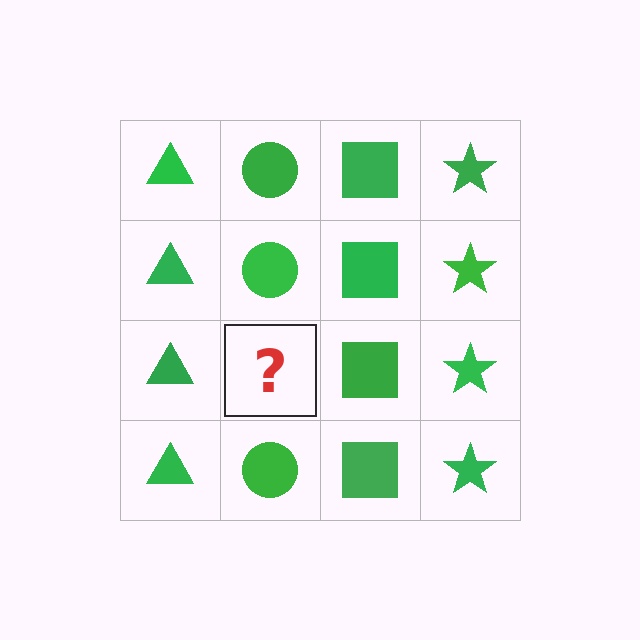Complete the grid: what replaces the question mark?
The question mark should be replaced with a green circle.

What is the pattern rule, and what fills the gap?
The rule is that each column has a consistent shape. The gap should be filled with a green circle.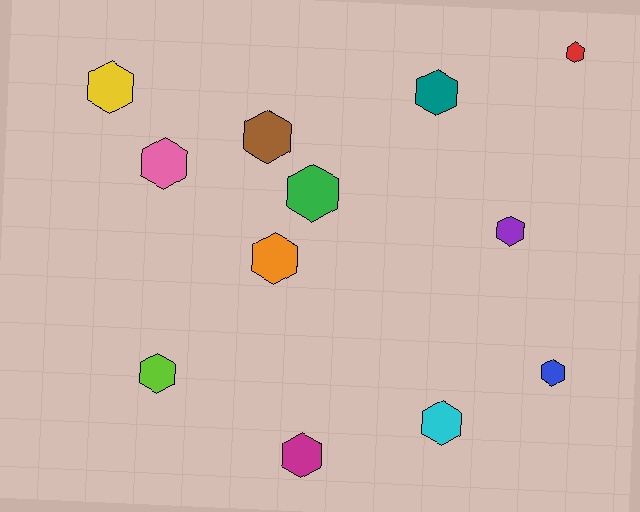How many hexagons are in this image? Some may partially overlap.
There are 12 hexagons.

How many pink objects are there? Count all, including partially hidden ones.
There is 1 pink object.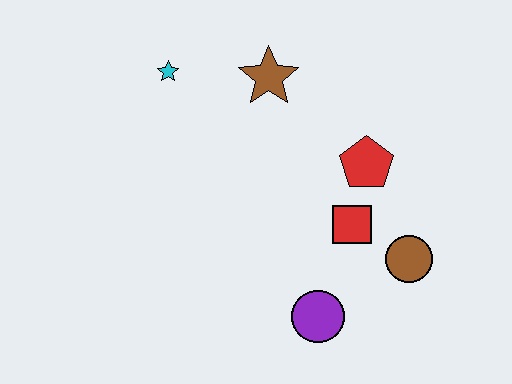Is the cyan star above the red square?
Yes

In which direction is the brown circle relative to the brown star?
The brown circle is below the brown star.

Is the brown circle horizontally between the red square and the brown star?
No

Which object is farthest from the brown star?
The purple circle is farthest from the brown star.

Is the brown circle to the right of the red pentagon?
Yes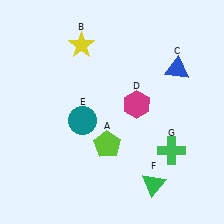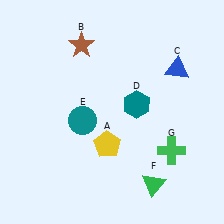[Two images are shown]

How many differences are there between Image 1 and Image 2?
There are 3 differences between the two images.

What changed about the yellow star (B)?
In Image 1, B is yellow. In Image 2, it changed to brown.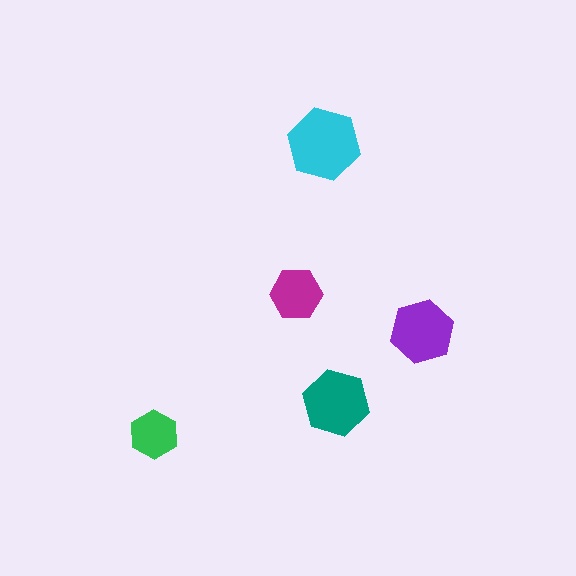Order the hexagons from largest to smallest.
the cyan one, the teal one, the purple one, the magenta one, the green one.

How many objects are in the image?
There are 5 objects in the image.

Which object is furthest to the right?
The purple hexagon is rightmost.